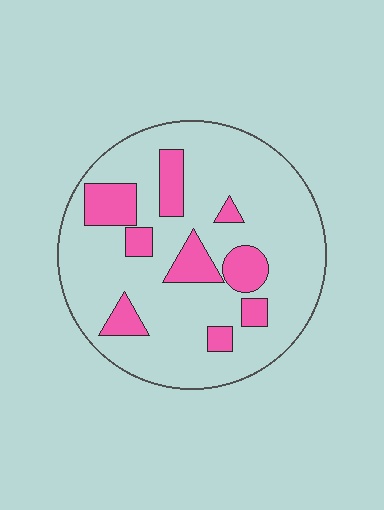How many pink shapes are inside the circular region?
9.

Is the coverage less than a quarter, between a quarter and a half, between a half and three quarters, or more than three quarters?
Less than a quarter.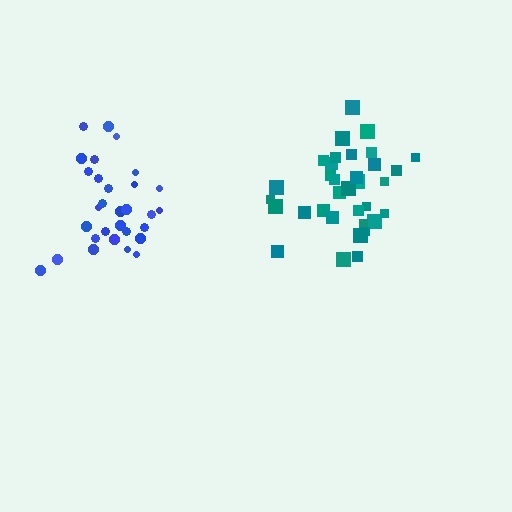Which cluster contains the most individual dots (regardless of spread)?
Teal (34).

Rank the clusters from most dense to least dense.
teal, blue.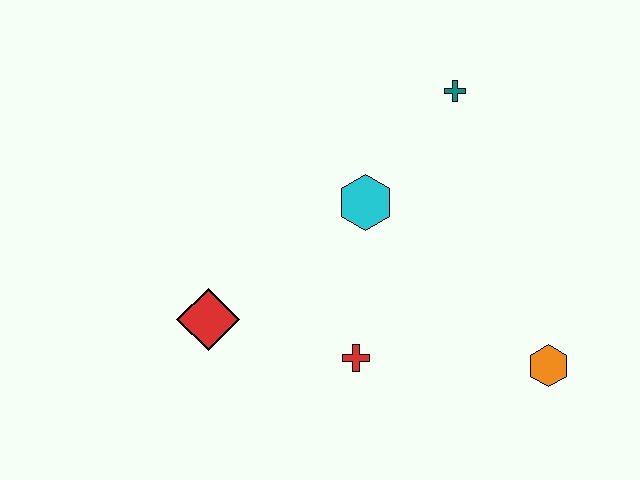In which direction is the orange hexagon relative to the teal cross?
The orange hexagon is below the teal cross.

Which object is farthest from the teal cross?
The red diamond is farthest from the teal cross.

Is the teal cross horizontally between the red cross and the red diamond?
No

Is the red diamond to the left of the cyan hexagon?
Yes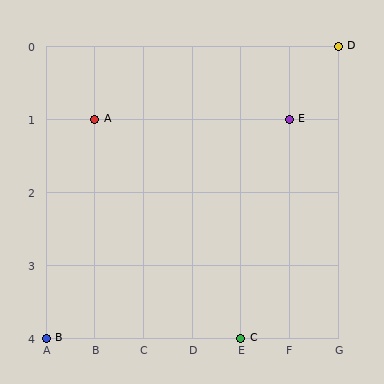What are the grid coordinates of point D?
Point D is at grid coordinates (G, 0).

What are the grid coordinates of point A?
Point A is at grid coordinates (B, 1).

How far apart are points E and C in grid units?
Points E and C are 1 column and 3 rows apart (about 3.2 grid units diagonally).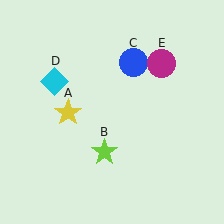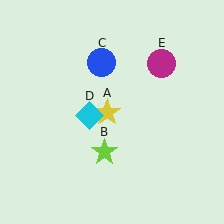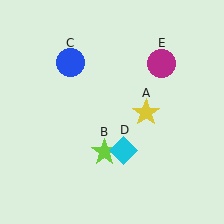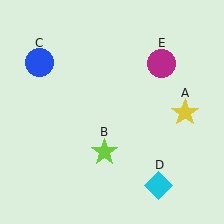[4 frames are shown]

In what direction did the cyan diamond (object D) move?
The cyan diamond (object D) moved down and to the right.